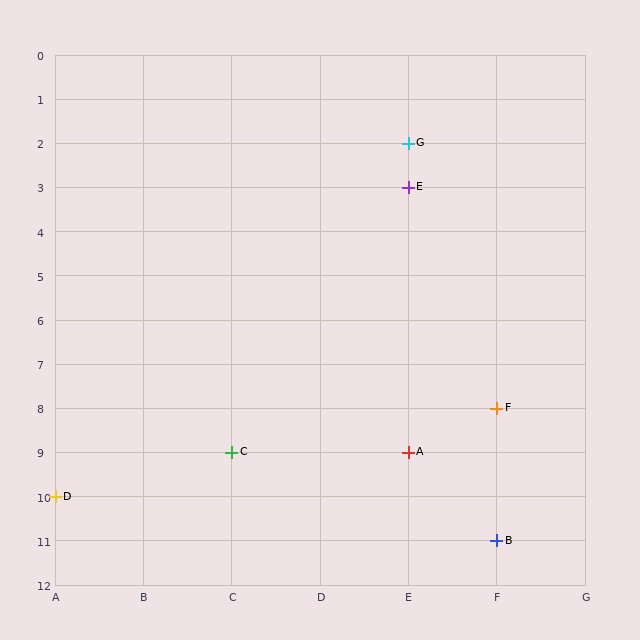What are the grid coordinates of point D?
Point D is at grid coordinates (A, 10).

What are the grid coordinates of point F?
Point F is at grid coordinates (F, 8).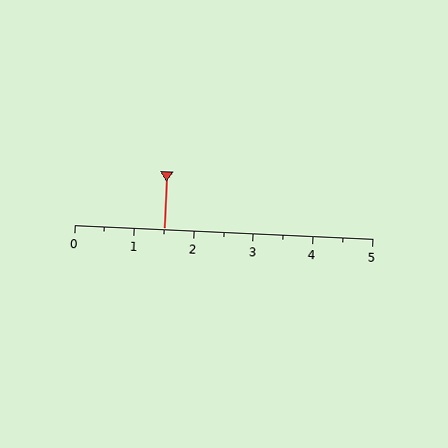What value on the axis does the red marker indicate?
The marker indicates approximately 1.5.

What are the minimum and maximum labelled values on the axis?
The axis runs from 0 to 5.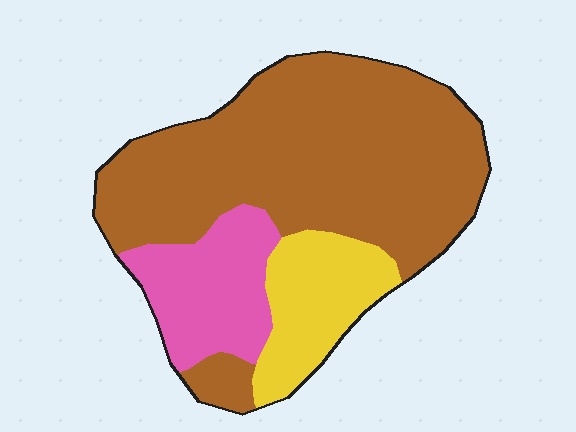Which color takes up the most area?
Brown, at roughly 65%.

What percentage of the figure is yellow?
Yellow covers 16% of the figure.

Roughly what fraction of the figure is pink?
Pink takes up between a sixth and a third of the figure.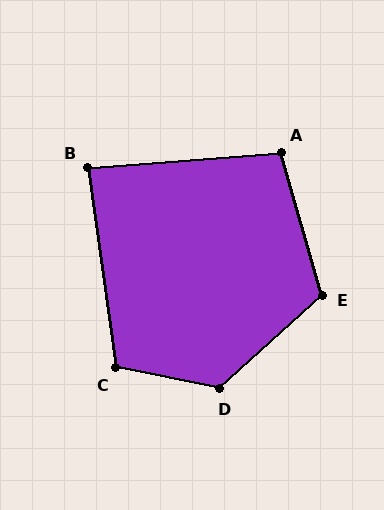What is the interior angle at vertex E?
Approximately 116 degrees (obtuse).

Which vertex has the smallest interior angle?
B, at approximately 87 degrees.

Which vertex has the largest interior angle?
D, at approximately 126 degrees.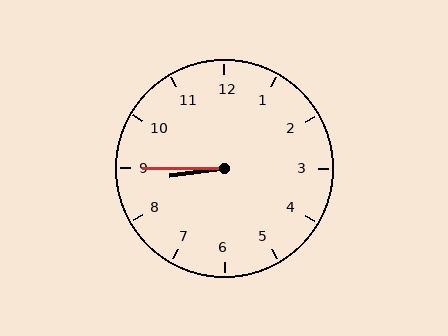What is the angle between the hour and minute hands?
Approximately 8 degrees.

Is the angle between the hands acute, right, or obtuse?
It is acute.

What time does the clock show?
8:45.